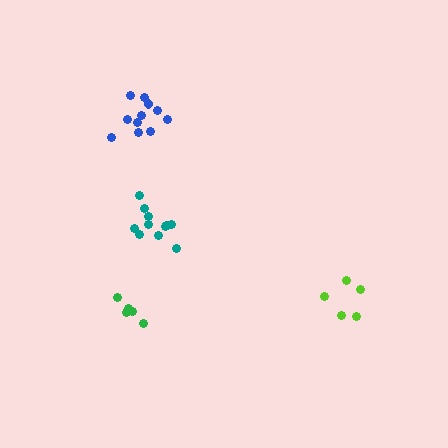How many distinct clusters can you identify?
There are 4 distinct clusters.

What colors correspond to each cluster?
The clusters are colored: lime, blue, green, teal.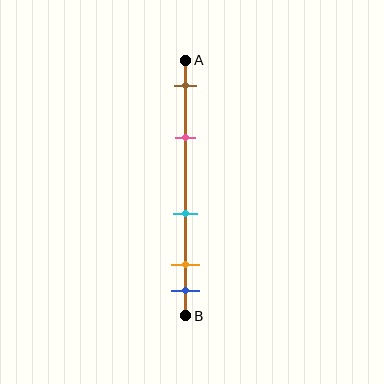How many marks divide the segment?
There are 5 marks dividing the segment.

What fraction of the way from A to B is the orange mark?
The orange mark is approximately 80% (0.8) of the way from A to B.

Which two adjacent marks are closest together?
The orange and blue marks are the closest adjacent pair.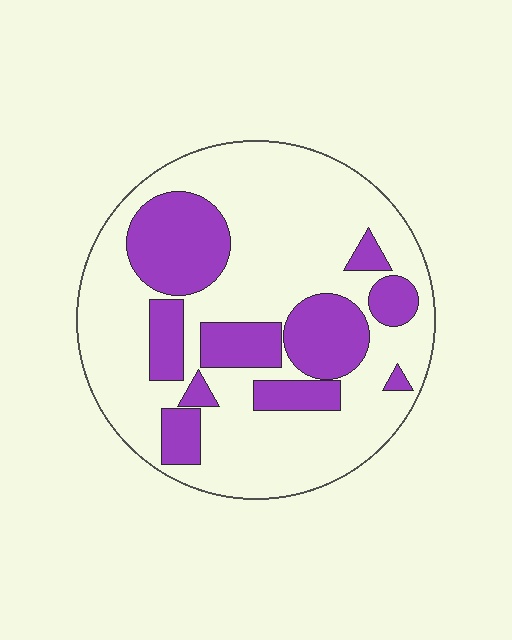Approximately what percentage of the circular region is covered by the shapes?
Approximately 30%.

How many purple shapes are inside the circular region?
10.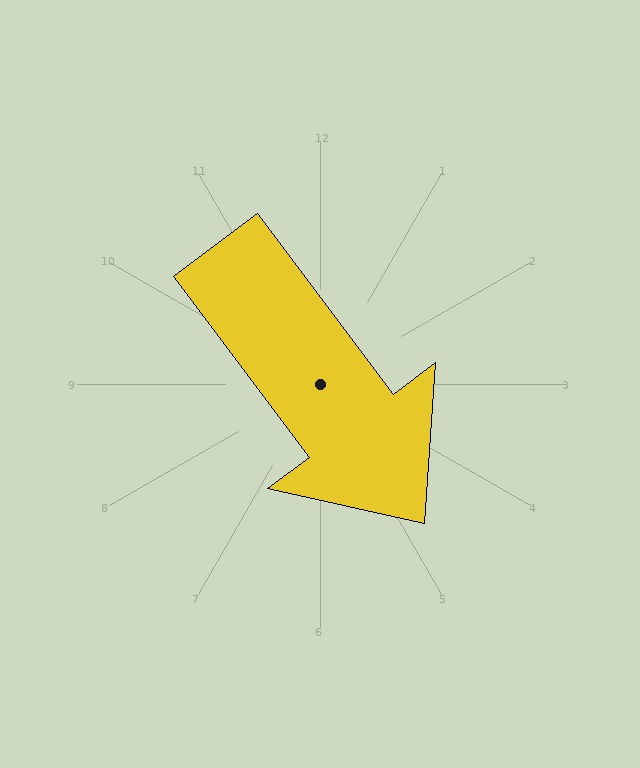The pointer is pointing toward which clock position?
Roughly 5 o'clock.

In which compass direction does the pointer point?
Southeast.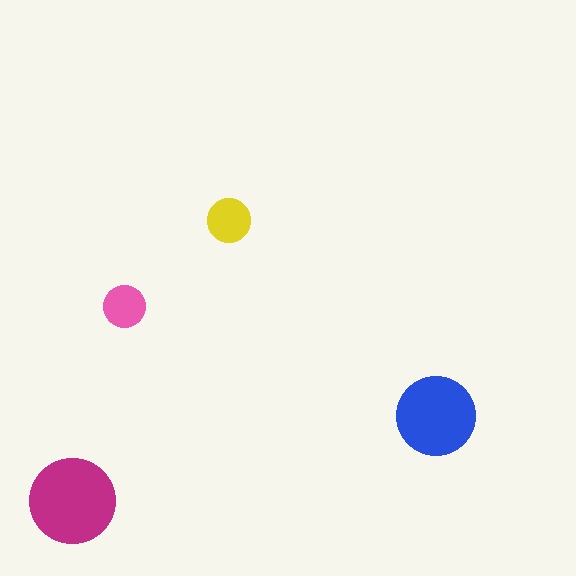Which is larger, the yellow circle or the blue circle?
The blue one.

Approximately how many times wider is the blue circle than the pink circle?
About 2 times wider.